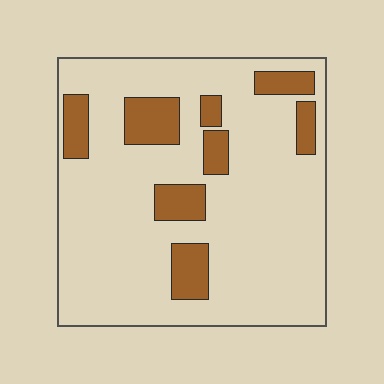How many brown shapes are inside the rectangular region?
8.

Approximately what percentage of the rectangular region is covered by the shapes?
Approximately 20%.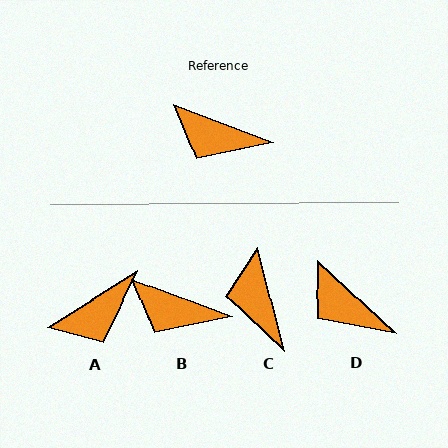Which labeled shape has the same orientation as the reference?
B.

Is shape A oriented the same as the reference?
No, it is off by about 53 degrees.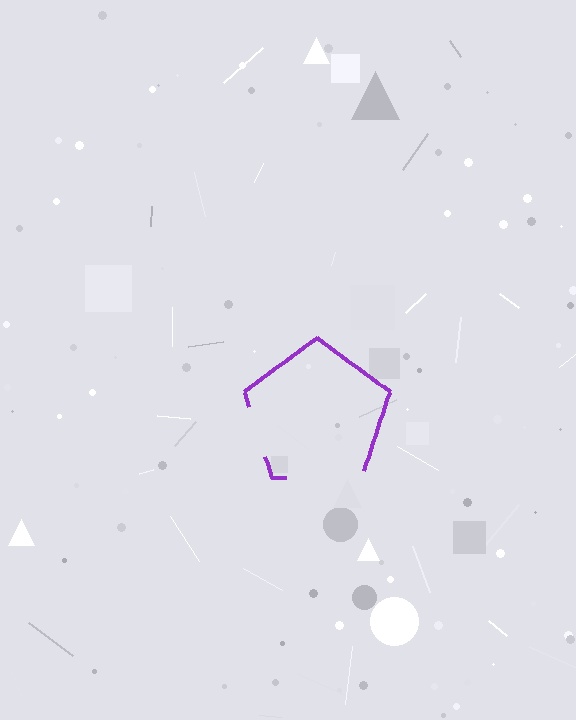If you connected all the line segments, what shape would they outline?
They would outline a pentagon.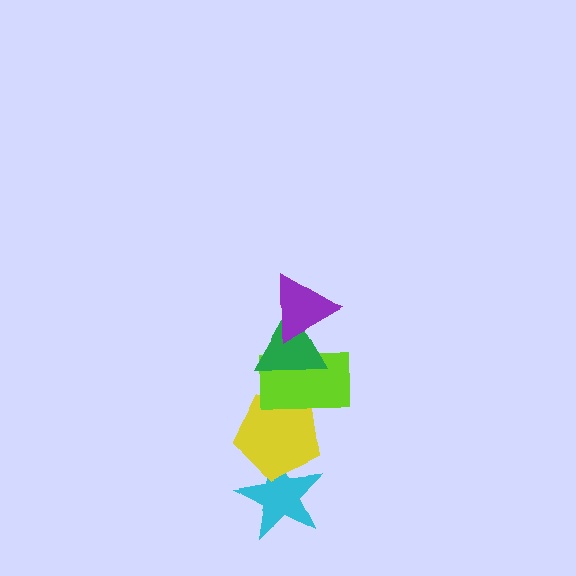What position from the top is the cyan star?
The cyan star is 5th from the top.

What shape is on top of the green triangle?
The purple triangle is on top of the green triangle.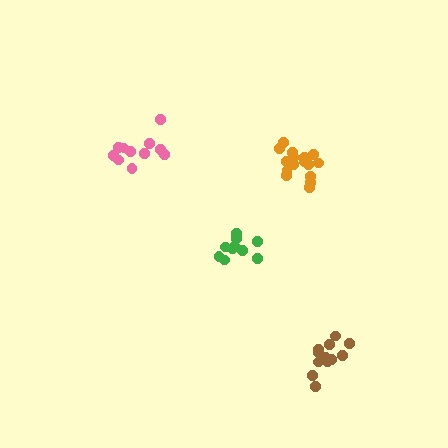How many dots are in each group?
Group 1: 10 dots, Group 2: 11 dots, Group 3: 12 dots, Group 4: 16 dots (49 total).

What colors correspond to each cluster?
The clusters are colored: green, pink, brown, orange.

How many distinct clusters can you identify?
There are 4 distinct clusters.